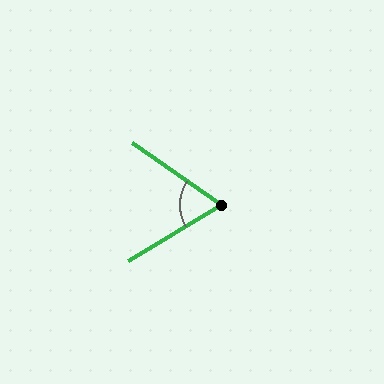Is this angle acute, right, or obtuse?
It is acute.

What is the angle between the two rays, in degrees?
Approximately 66 degrees.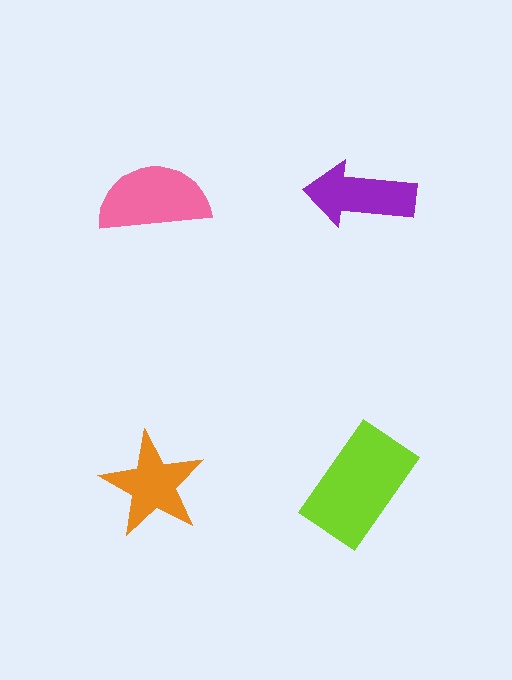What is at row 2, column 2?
A lime rectangle.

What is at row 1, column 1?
A pink semicircle.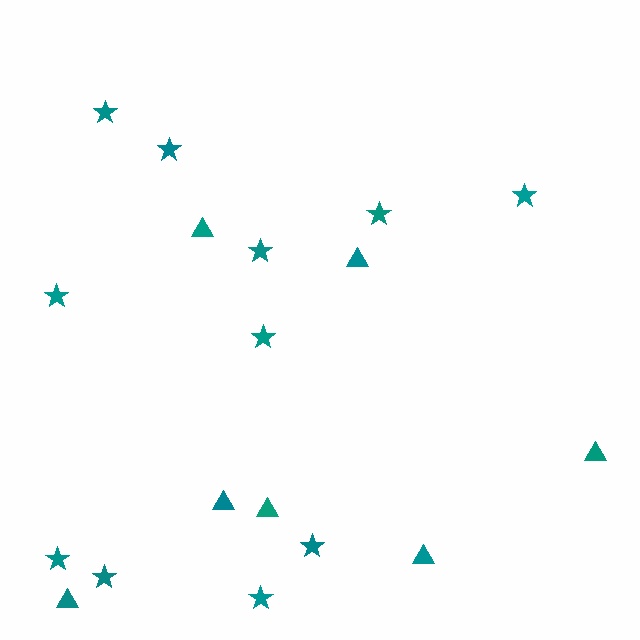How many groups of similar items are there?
There are 2 groups: one group of triangles (7) and one group of stars (11).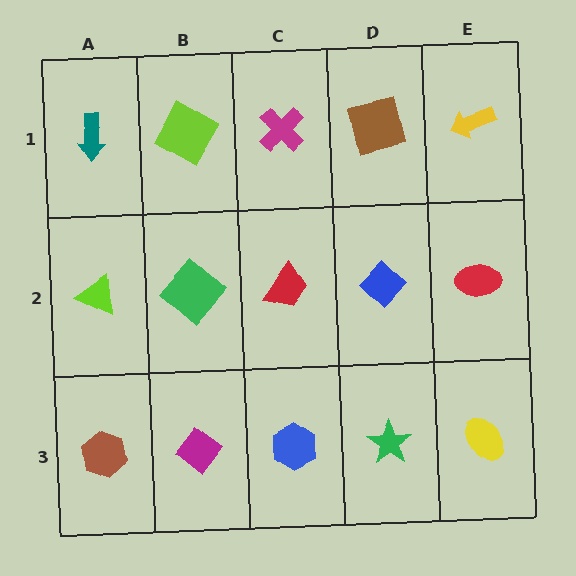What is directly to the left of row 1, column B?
A teal arrow.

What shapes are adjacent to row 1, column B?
A green diamond (row 2, column B), a teal arrow (row 1, column A), a magenta cross (row 1, column C).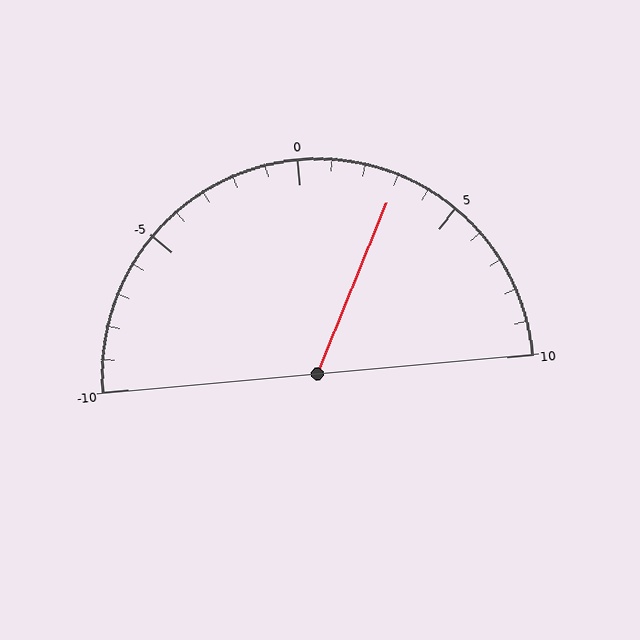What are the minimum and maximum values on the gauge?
The gauge ranges from -10 to 10.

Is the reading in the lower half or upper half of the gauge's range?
The reading is in the upper half of the range (-10 to 10).